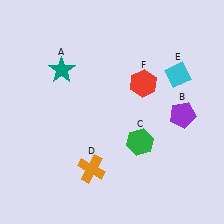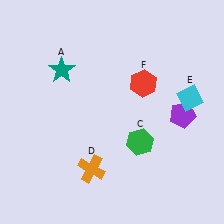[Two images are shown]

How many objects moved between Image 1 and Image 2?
1 object moved between the two images.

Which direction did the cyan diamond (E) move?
The cyan diamond (E) moved down.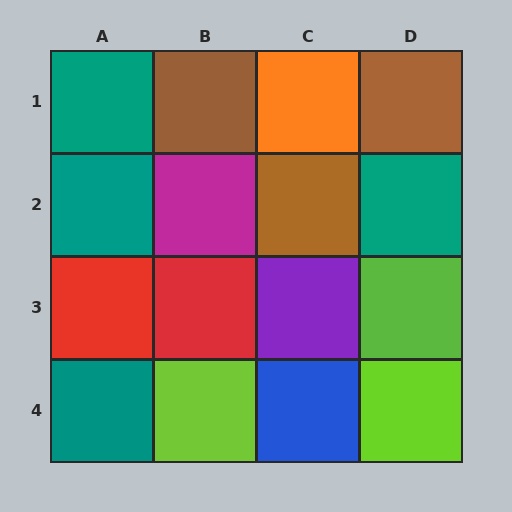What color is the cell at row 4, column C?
Blue.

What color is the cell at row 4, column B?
Lime.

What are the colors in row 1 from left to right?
Teal, brown, orange, brown.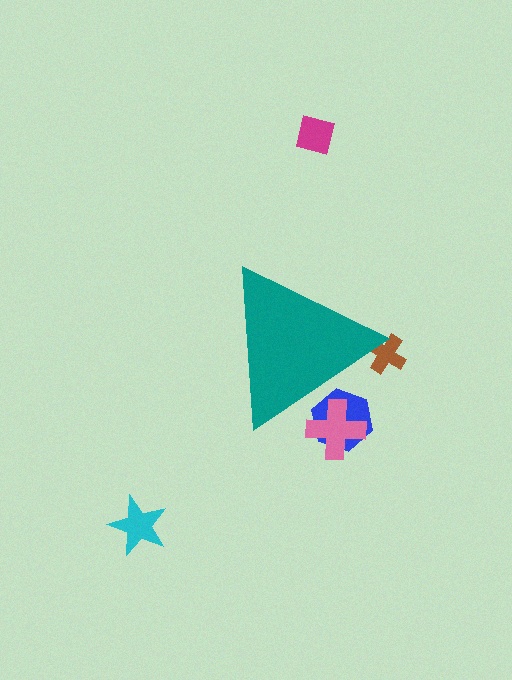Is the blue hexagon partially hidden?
Yes, the blue hexagon is partially hidden behind the teal triangle.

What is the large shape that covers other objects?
A teal triangle.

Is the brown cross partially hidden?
Yes, the brown cross is partially hidden behind the teal triangle.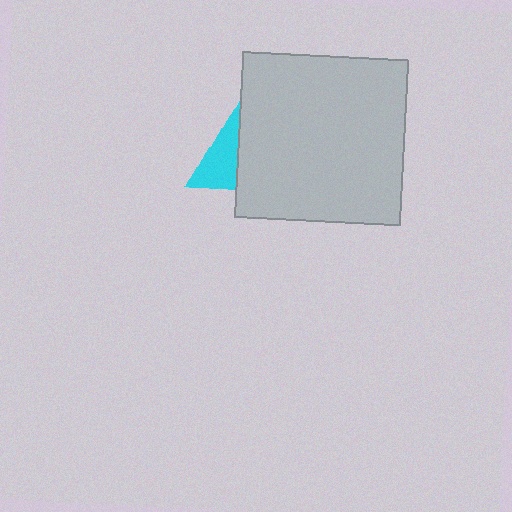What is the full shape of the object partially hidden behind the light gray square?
The partially hidden object is a cyan triangle.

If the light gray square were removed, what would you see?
You would see the complete cyan triangle.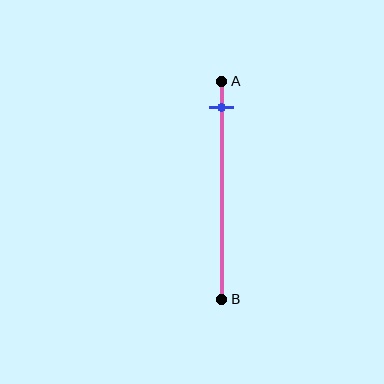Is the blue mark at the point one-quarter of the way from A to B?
No, the mark is at about 10% from A, not at the 25% one-quarter point.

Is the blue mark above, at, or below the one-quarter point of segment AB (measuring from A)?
The blue mark is above the one-quarter point of segment AB.